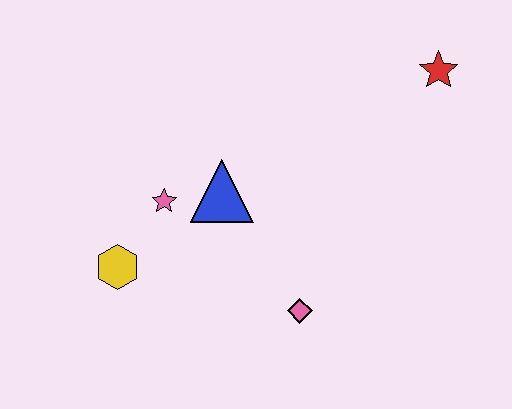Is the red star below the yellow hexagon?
No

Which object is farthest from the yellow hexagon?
The red star is farthest from the yellow hexagon.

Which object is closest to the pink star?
The blue triangle is closest to the pink star.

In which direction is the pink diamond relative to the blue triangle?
The pink diamond is below the blue triangle.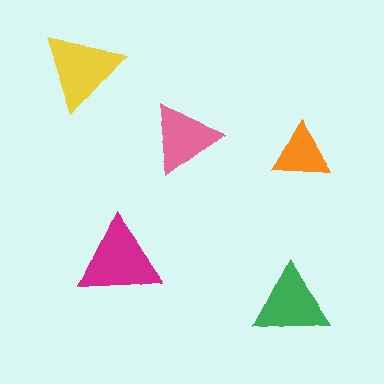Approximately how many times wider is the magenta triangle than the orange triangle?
About 1.5 times wider.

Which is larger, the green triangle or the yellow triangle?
The yellow one.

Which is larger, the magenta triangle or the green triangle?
The magenta one.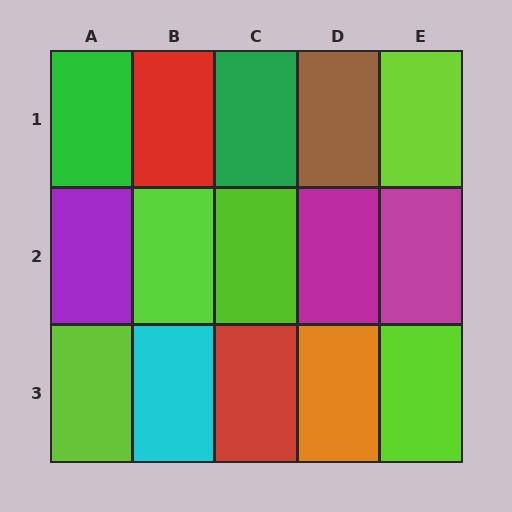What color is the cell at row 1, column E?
Lime.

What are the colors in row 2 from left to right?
Purple, lime, lime, magenta, magenta.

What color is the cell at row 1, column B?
Red.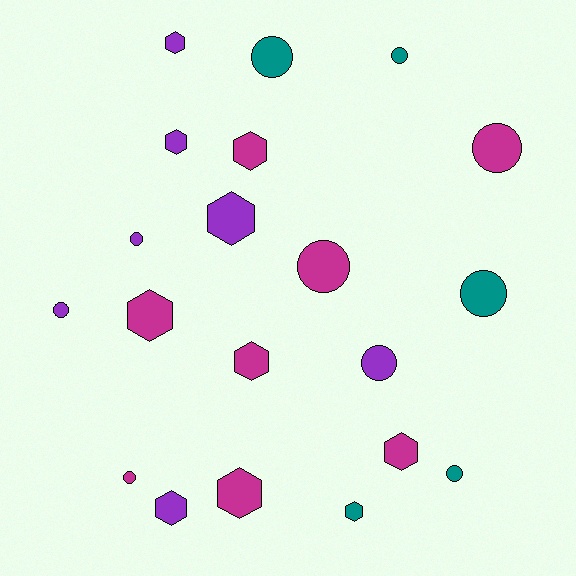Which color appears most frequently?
Magenta, with 8 objects.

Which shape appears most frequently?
Circle, with 10 objects.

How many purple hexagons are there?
There are 4 purple hexagons.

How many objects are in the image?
There are 20 objects.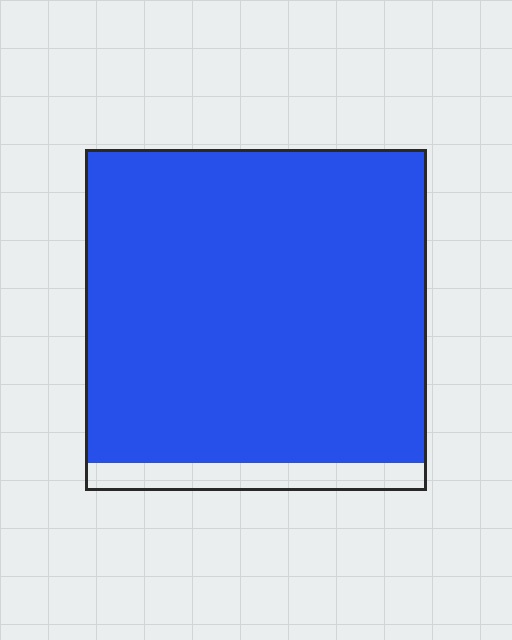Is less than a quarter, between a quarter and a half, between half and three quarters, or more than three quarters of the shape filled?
More than three quarters.